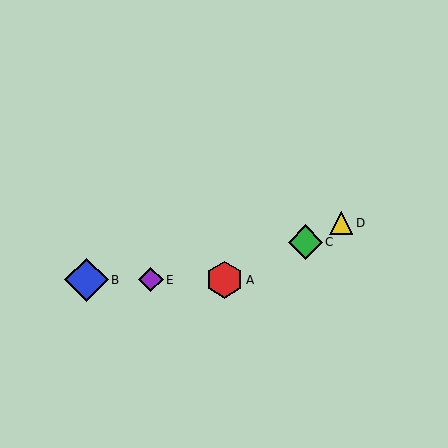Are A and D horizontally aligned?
No, A is at y≈280 and D is at y≈223.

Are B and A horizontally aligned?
Yes, both are at y≈280.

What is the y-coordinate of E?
Object E is at y≈280.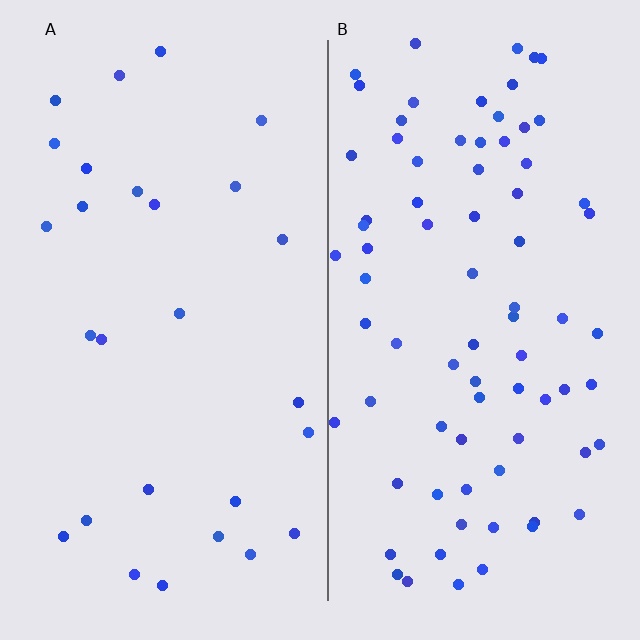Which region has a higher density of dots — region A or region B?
B (the right).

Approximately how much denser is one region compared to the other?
Approximately 2.9× — region B over region A.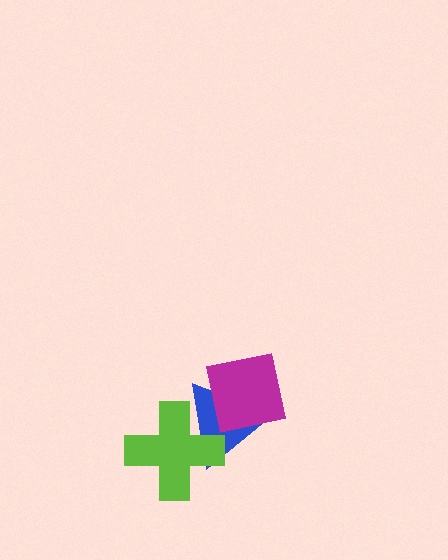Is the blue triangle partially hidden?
Yes, it is partially covered by another shape.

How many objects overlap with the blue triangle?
2 objects overlap with the blue triangle.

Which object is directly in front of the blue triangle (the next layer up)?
The lime cross is directly in front of the blue triangle.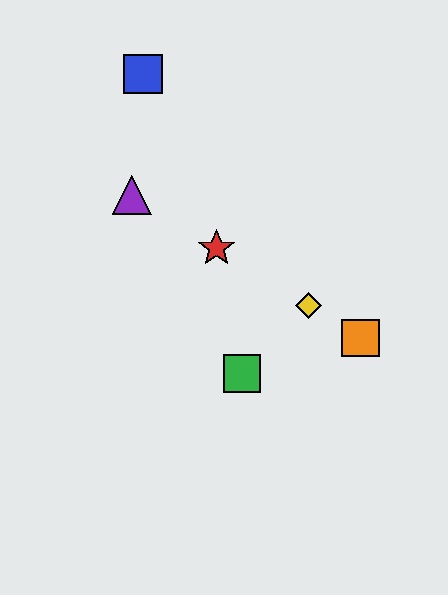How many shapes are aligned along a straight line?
4 shapes (the red star, the yellow diamond, the purple triangle, the orange square) are aligned along a straight line.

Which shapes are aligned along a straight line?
The red star, the yellow diamond, the purple triangle, the orange square are aligned along a straight line.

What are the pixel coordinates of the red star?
The red star is at (217, 248).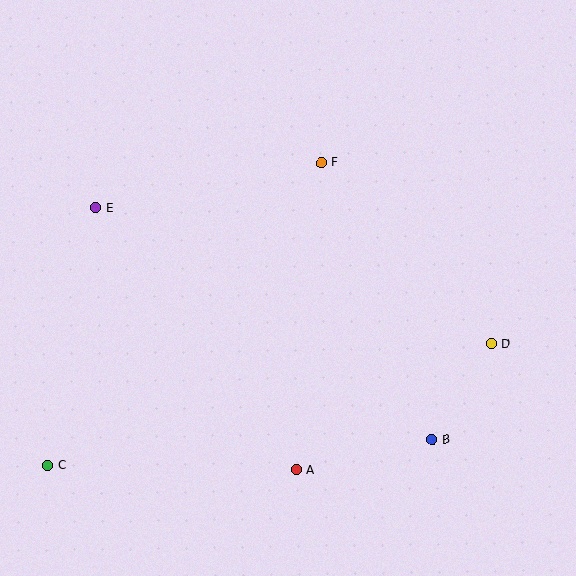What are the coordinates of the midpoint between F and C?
The midpoint between F and C is at (184, 314).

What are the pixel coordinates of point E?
Point E is at (95, 208).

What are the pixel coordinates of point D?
Point D is at (491, 343).